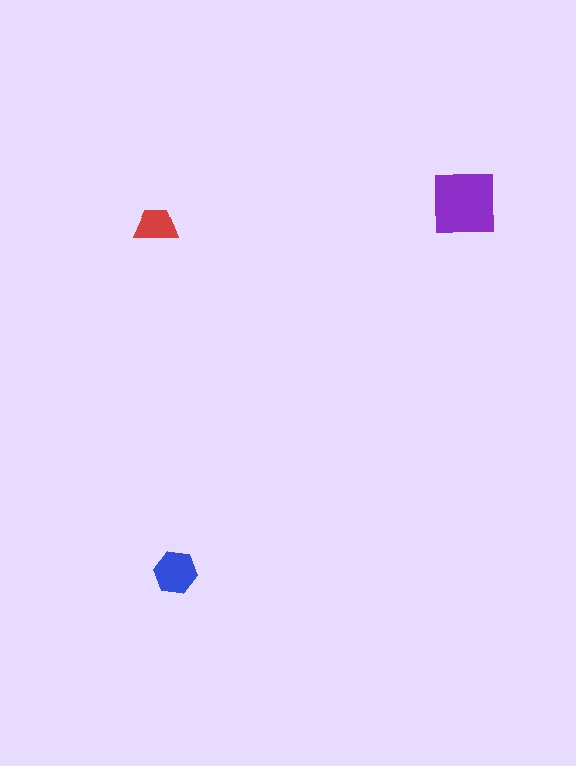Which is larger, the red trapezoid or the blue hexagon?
The blue hexagon.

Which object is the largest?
The purple square.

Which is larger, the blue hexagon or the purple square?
The purple square.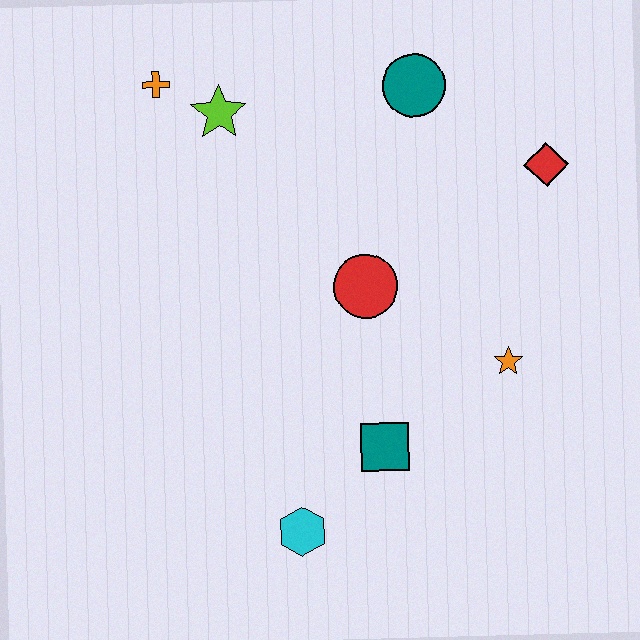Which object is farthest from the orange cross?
The cyan hexagon is farthest from the orange cross.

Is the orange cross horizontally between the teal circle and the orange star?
No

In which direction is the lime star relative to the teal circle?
The lime star is to the left of the teal circle.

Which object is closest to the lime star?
The orange cross is closest to the lime star.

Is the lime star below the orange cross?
Yes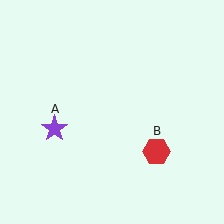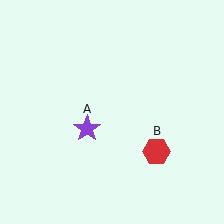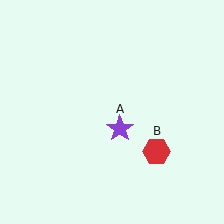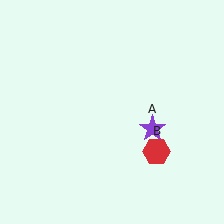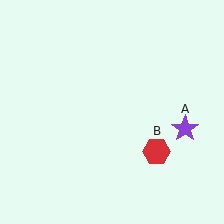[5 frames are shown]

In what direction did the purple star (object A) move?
The purple star (object A) moved right.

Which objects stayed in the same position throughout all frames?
Red hexagon (object B) remained stationary.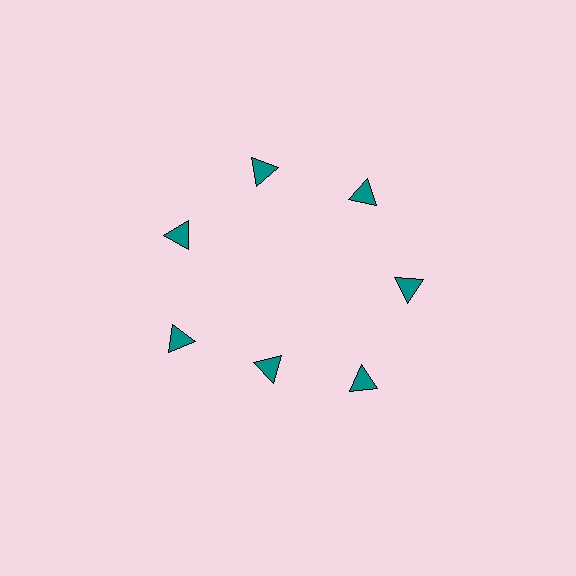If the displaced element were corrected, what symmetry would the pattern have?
It would have 7-fold rotational symmetry — the pattern would map onto itself every 51 degrees.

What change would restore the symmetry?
The symmetry would be restored by moving it outward, back onto the ring so that all 7 triangles sit at equal angles and equal distance from the center.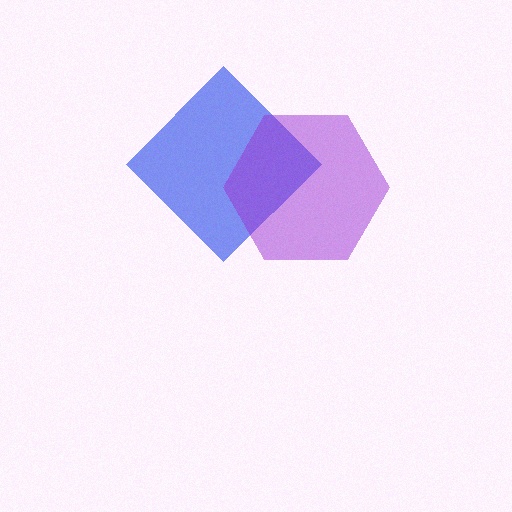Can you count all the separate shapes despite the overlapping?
Yes, there are 2 separate shapes.